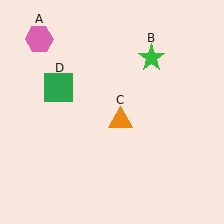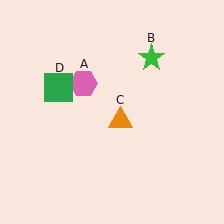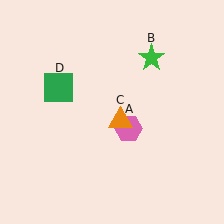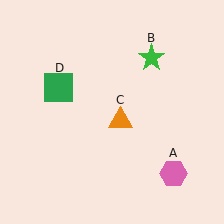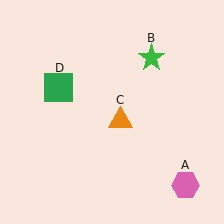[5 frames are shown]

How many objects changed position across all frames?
1 object changed position: pink hexagon (object A).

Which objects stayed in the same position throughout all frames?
Green star (object B) and orange triangle (object C) and green square (object D) remained stationary.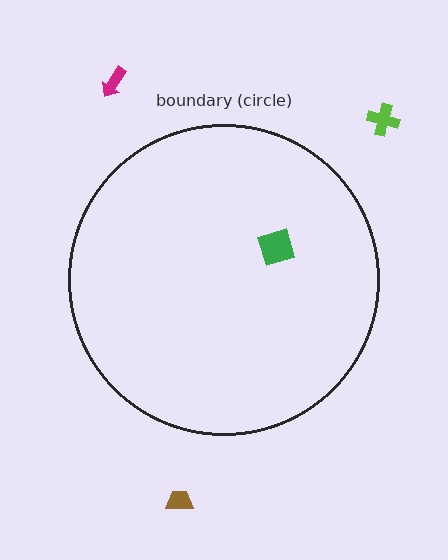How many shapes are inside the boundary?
1 inside, 3 outside.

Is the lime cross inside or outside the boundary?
Outside.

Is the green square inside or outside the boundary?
Inside.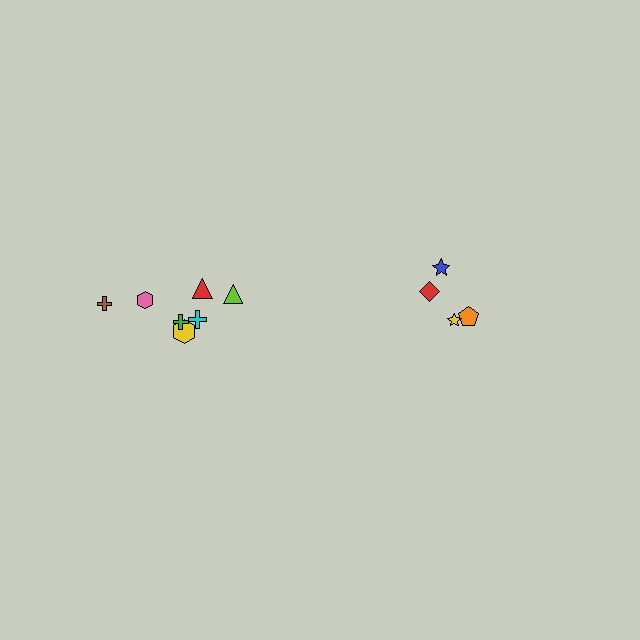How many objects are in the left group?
There are 7 objects.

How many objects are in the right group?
There are 4 objects.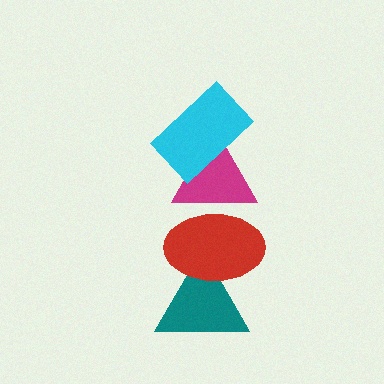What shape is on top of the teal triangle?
The red ellipse is on top of the teal triangle.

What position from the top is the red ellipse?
The red ellipse is 3rd from the top.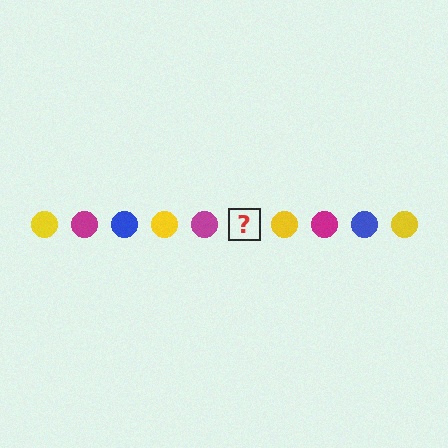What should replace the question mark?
The question mark should be replaced with a blue circle.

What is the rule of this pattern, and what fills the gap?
The rule is that the pattern cycles through yellow, magenta, blue circles. The gap should be filled with a blue circle.